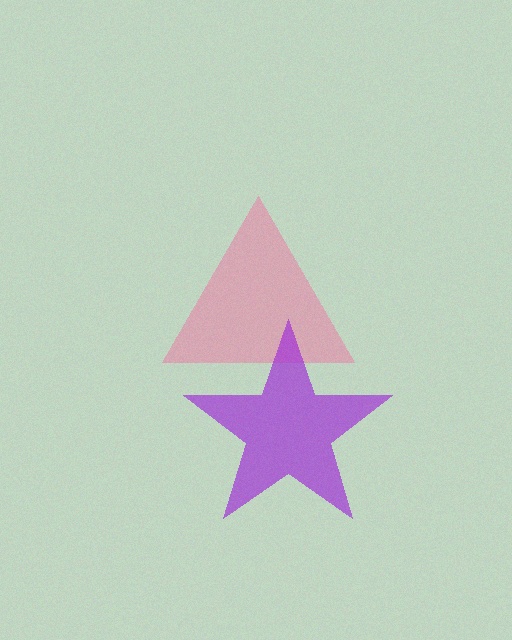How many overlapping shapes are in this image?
There are 2 overlapping shapes in the image.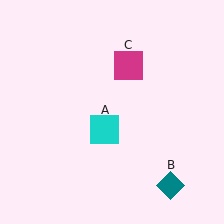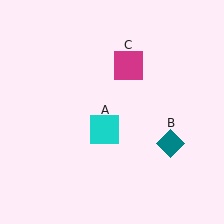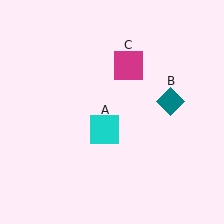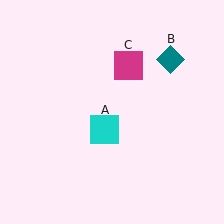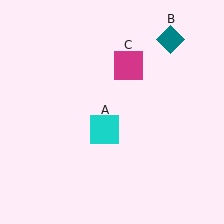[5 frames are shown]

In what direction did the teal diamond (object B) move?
The teal diamond (object B) moved up.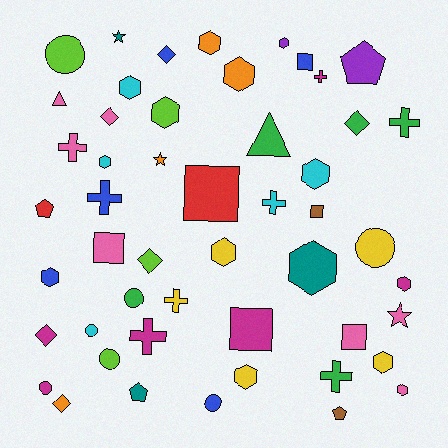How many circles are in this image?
There are 7 circles.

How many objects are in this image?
There are 50 objects.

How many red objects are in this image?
There are 2 red objects.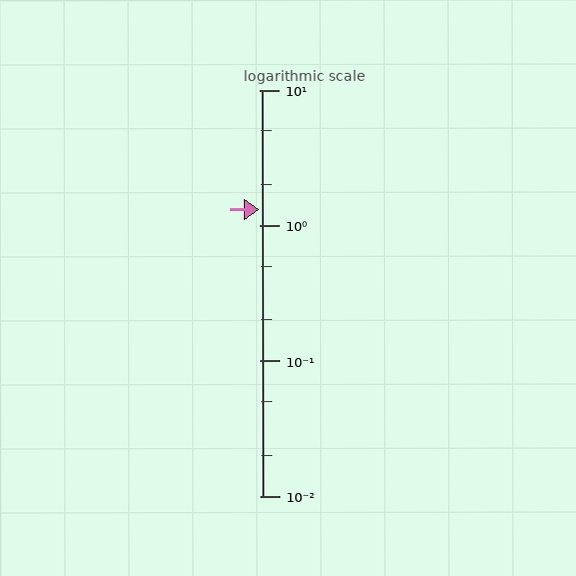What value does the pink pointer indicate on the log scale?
The pointer indicates approximately 1.3.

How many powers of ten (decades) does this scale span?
The scale spans 3 decades, from 0.01 to 10.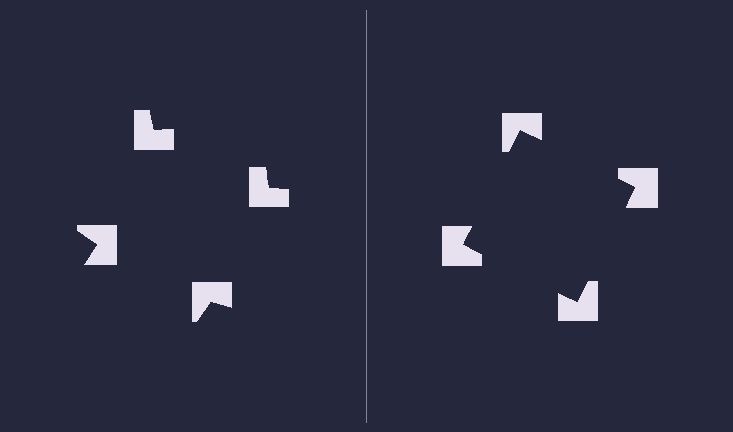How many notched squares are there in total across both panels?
8 — 4 on each side.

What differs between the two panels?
The notched squares are positioned identically on both sides; only the wedge orientations differ. On the right they align to a square; on the left they are misaligned.